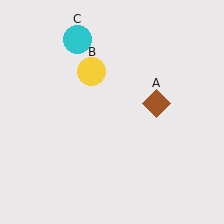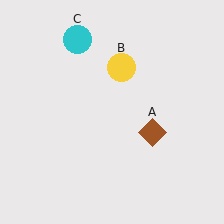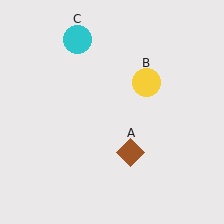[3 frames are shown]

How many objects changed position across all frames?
2 objects changed position: brown diamond (object A), yellow circle (object B).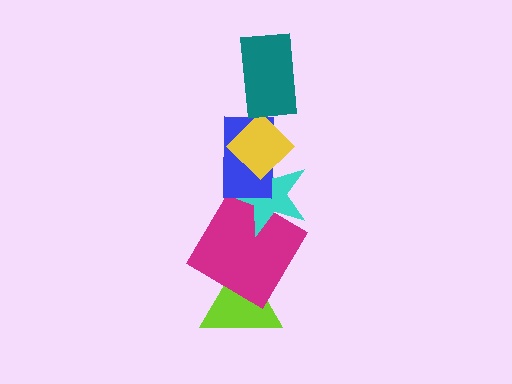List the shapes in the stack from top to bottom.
From top to bottom: the teal rectangle, the yellow diamond, the blue rectangle, the cyan star, the magenta diamond, the lime triangle.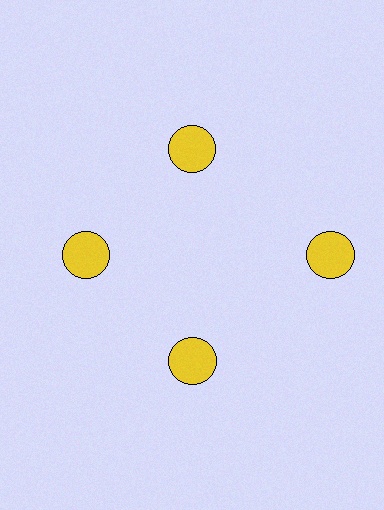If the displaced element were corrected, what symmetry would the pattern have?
It would have 4-fold rotational symmetry — the pattern would map onto itself every 90 degrees.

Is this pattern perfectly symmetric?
No. The 4 yellow circles are arranged in a ring, but one element near the 3 o'clock position is pushed outward from the center, breaking the 4-fold rotational symmetry.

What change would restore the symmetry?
The symmetry would be restored by moving it inward, back onto the ring so that all 4 circles sit at equal angles and equal distance from the center.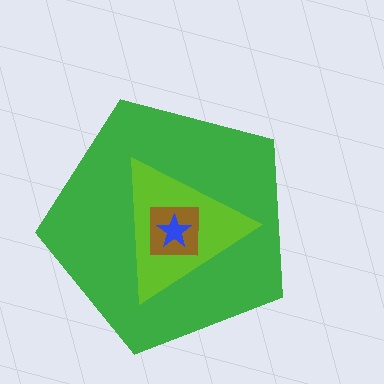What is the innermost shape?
The blue star.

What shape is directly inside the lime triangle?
The brown square.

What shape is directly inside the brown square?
The blue star.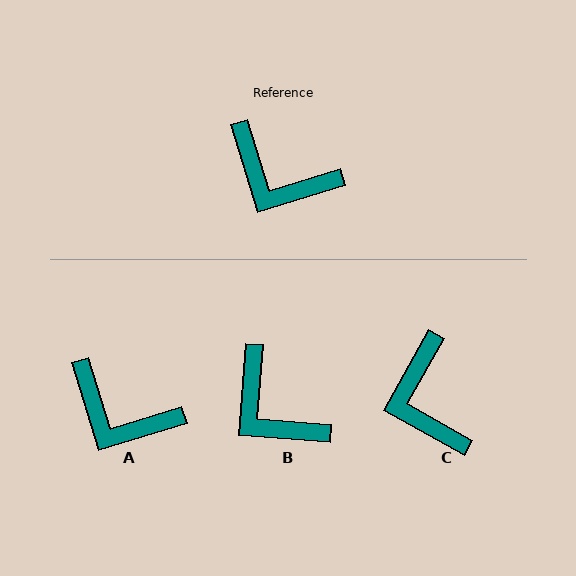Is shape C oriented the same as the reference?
No, it is off by about 46 degrees.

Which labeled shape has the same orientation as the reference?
A.